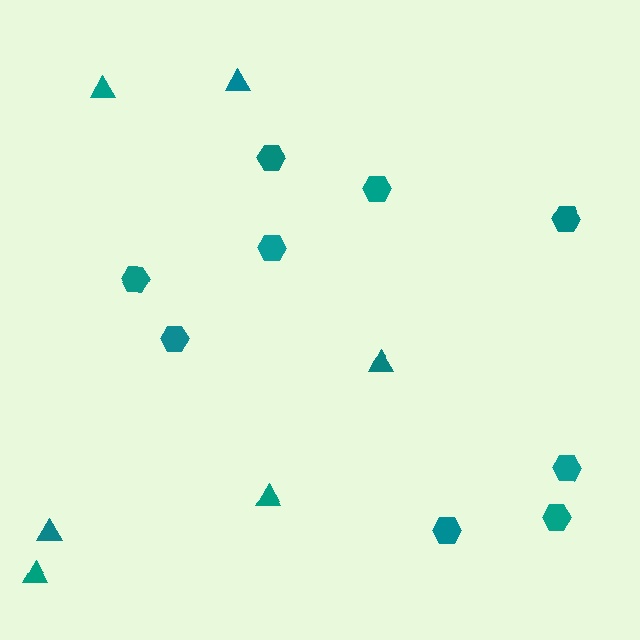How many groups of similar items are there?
There are 2 groups: one group of hexagons (9) and one group of triangles (6).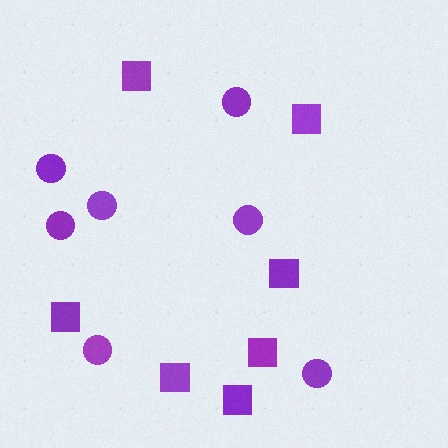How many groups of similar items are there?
There are 2 groups: one group of circles (7) and one group of squares (7).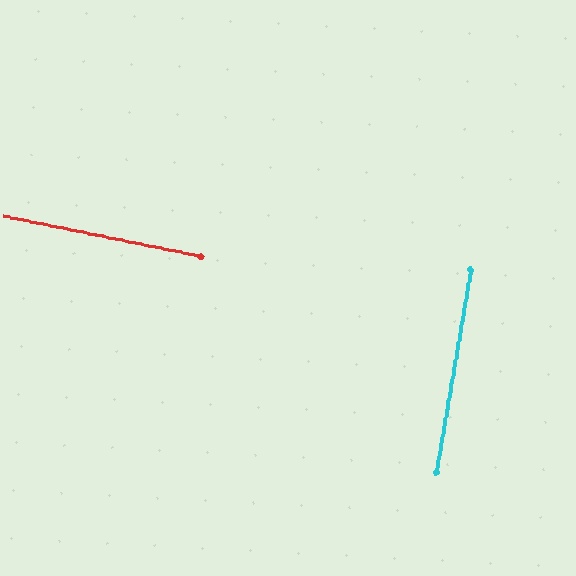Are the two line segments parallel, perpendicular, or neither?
Perpendicular — they meet at approximately 88°.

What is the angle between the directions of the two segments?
Approximately 88 degrees.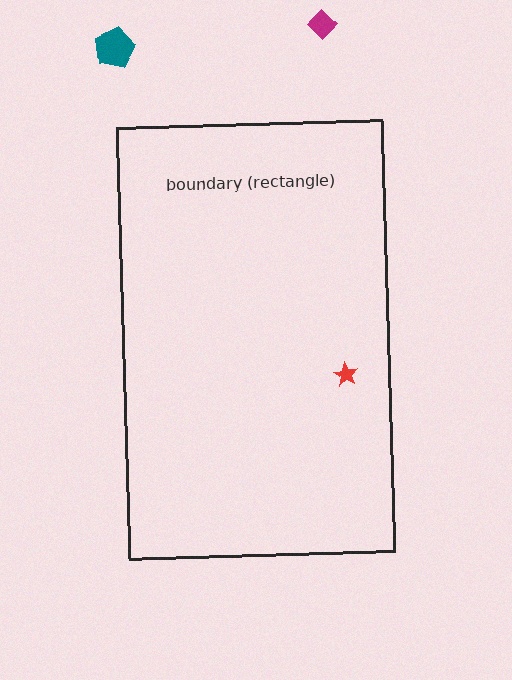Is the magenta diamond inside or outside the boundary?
Outside.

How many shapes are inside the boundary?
1 inside, 2 outside.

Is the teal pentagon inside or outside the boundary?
Outside.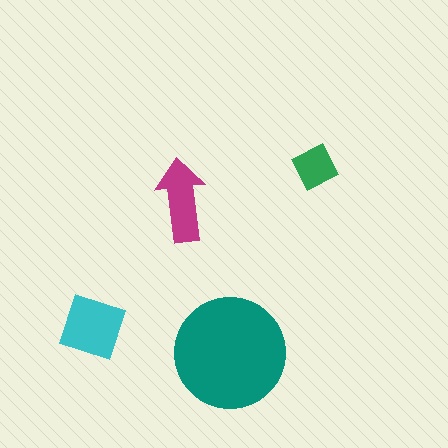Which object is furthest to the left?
The cyan diamond is leftmost.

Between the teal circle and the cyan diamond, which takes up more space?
The teal circle.